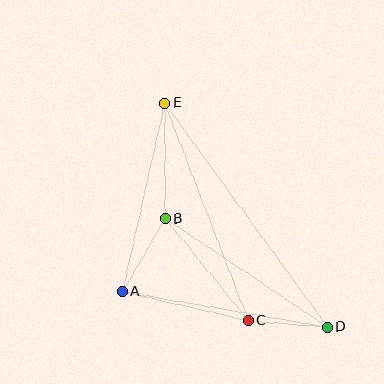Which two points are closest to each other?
Points C and D are closest to each other.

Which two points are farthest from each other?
Points D and E are farthest from each other.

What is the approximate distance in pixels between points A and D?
The distance between A and D is approximately 208 pixels.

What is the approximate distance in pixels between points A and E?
The distance between A and E is approximately 193 pixels.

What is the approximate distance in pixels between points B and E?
The distance between B and E is approximately 115 pixels.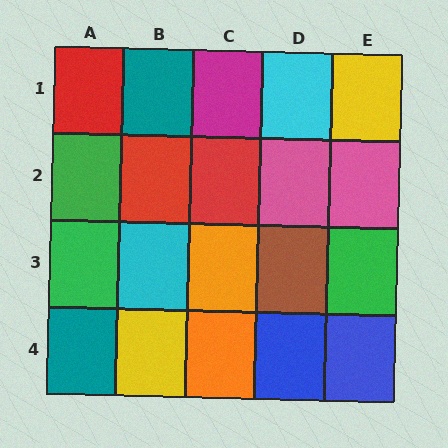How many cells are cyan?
2 cells are cyan.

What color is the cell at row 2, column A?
Green.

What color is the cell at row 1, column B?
Teal.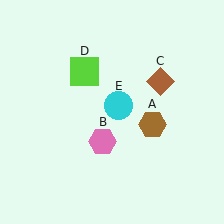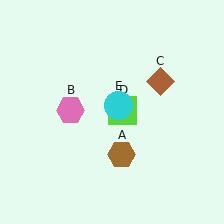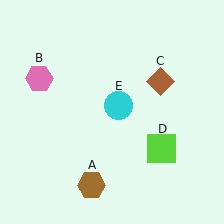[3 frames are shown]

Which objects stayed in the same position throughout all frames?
Brown diamond (object C) and cyan circle (object E) remained stationary.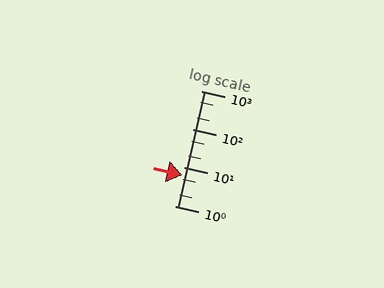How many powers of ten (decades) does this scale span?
The scale spans 3 decades, from 1 to 1000.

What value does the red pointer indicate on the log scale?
The pointer indicates approximately 6.4.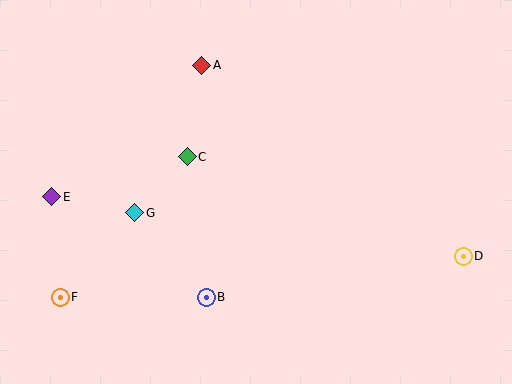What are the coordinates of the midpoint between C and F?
The midpoint between C and F is at (124, 227).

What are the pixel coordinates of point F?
Point F is at (60, 297).